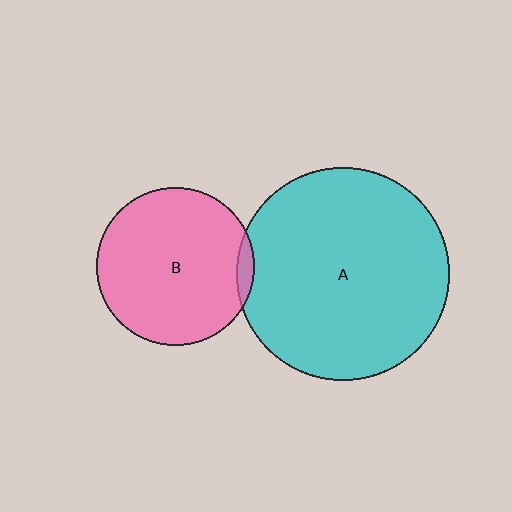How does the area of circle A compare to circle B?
Approximately 1.8 times.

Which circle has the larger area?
Circle A (cyan).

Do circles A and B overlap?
Yes.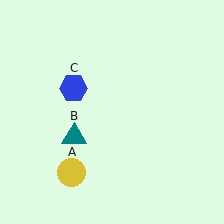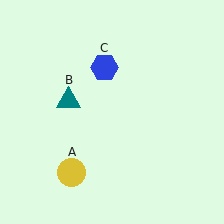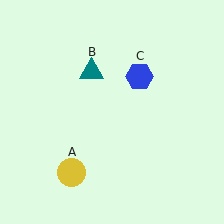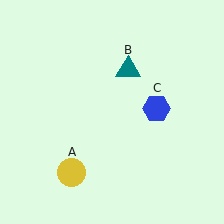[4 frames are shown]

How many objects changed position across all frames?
2 objects changed position: teal triangle (object B), blue hexagon (object C).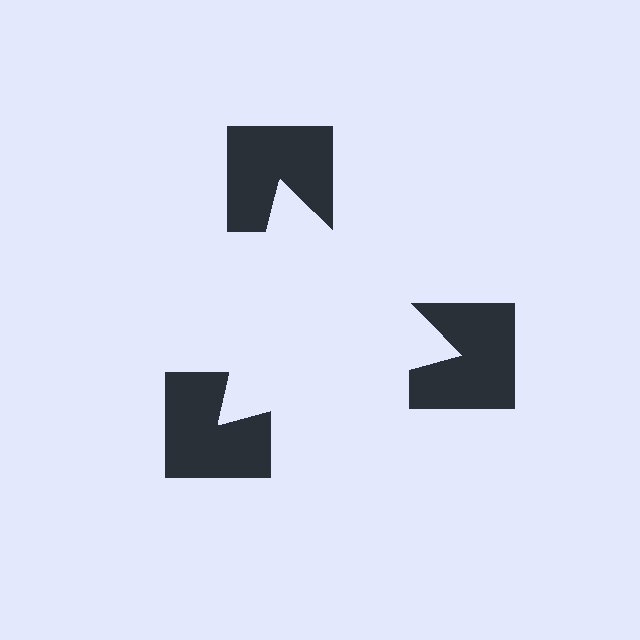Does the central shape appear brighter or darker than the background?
It typically appears slightly brighter than the background, even though no actual brightness change is drawn.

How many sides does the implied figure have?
3 sides.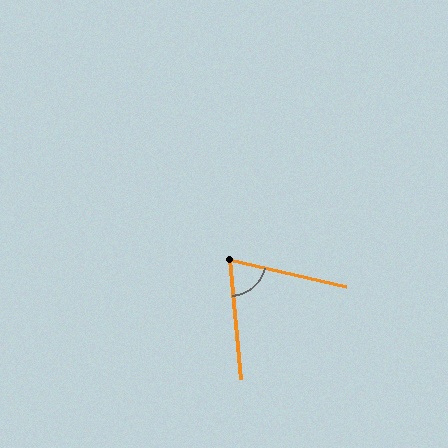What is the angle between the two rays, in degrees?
Approximately 72 degrees.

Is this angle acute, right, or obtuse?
It is acute.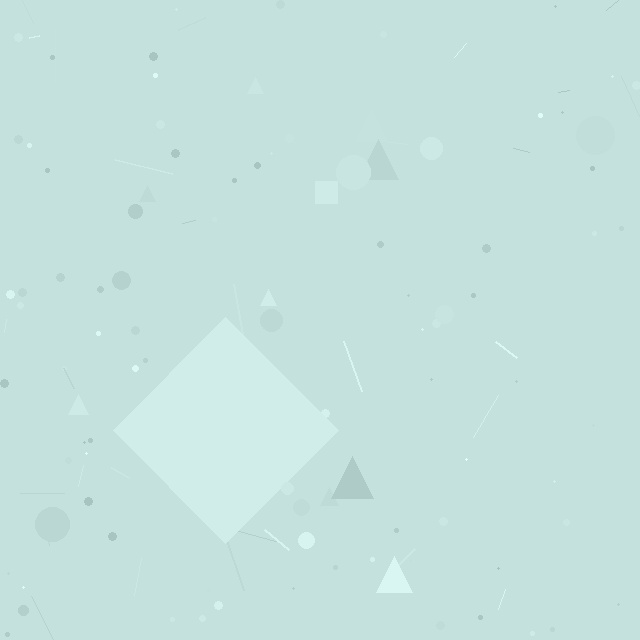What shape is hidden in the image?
A diamond is hidden in the image.